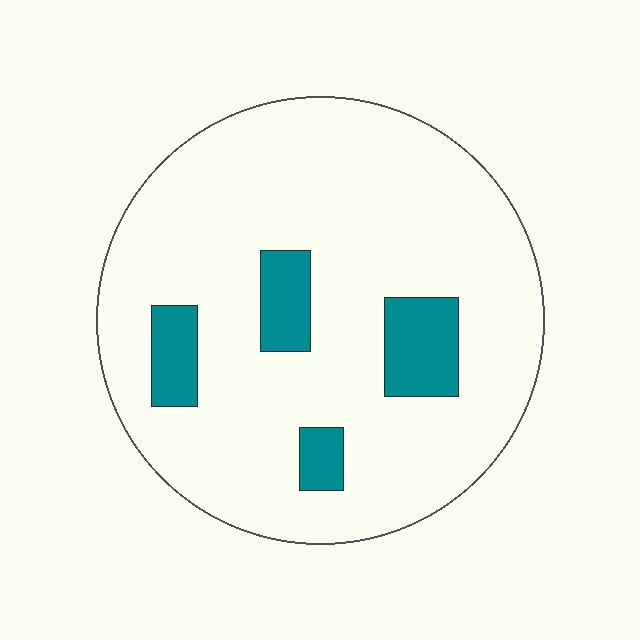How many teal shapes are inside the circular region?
4.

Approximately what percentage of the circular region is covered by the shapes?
Approximately 15%.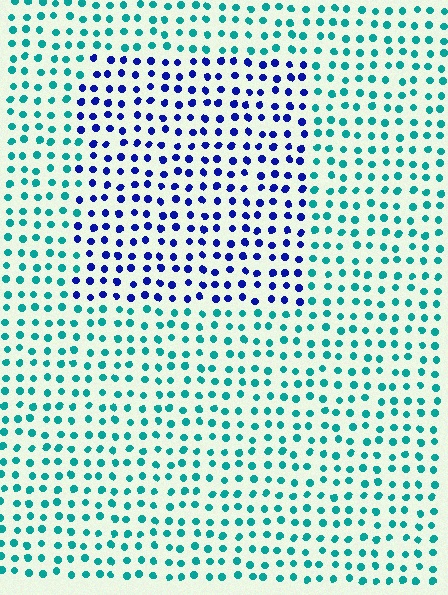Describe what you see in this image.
The image is filled with small teal elements in a uniform arrangement. A rectangle-shaped region is visible where the elements are tinted to a slightly different hue, forming a subtle color boundary.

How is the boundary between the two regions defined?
The boundary is defined purely by a slight shift in hue (about 60 degrees). Spacing, size, and orientation are identical on both sides.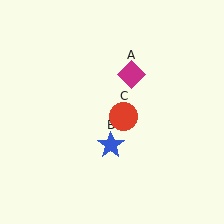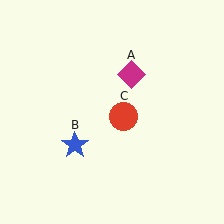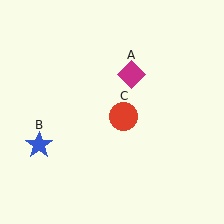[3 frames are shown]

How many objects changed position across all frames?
1 object changed position: blue star (object B).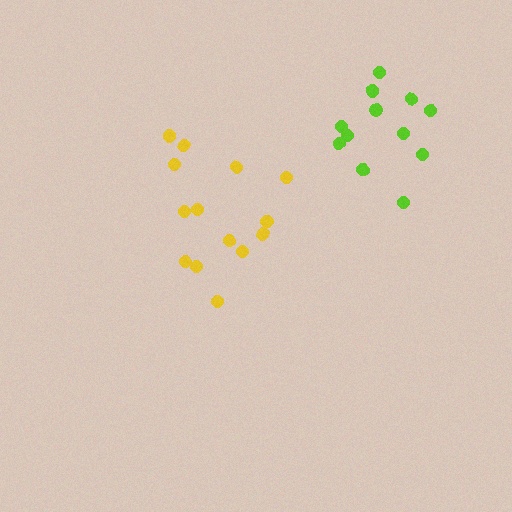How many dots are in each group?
Group 1: 12 dots, Group 2: 14 dots (26 total).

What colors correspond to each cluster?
The clusters are colored: lime, yellow.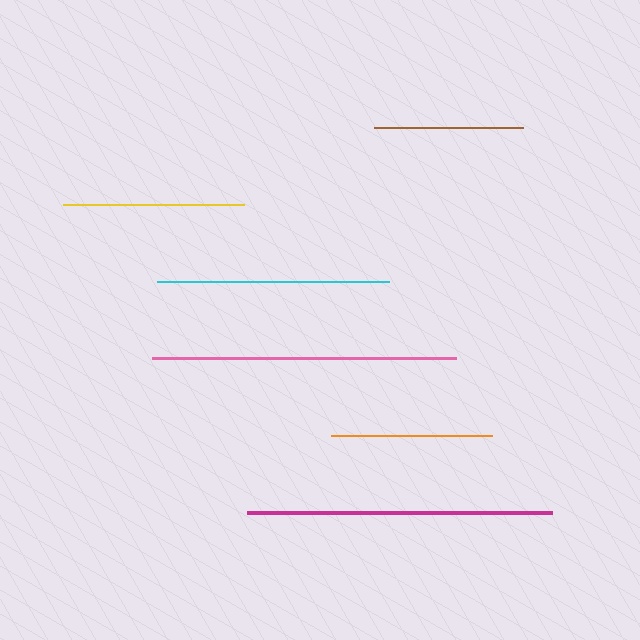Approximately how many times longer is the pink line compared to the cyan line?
The pink line is approximately 1.3 times the length of the cyan line.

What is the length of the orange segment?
The orange segment is approximately 162 pixels long.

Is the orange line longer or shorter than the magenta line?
The magenta line is longer than the orange line.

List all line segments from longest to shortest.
From longest to shortest: magenta, pink, cyan, yellow, orange, brown.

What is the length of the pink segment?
The pink segment is approximately 304 pixels long.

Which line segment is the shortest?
The brown line is the shortest at approximately 149 pixels.